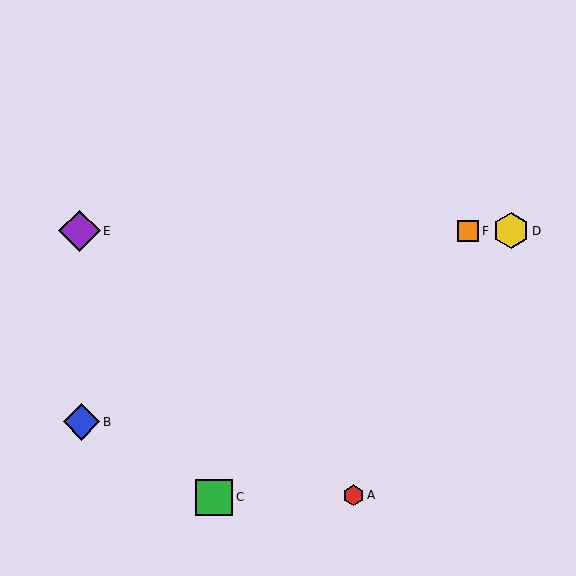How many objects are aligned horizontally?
3 objects (D, E, F) are aligned horizontally.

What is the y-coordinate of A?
Object A is at y≈495.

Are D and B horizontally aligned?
No, D is at y≈231 and B is at y≈422.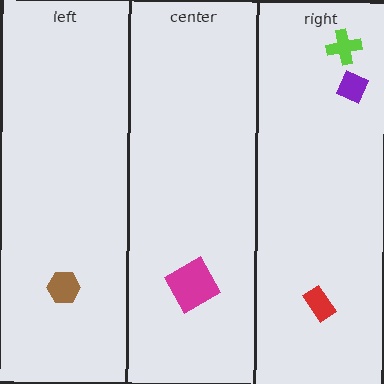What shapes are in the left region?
The brown hexagon.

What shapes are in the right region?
The lime cross, the purple diamond, the red rectangle.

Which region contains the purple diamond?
The right region.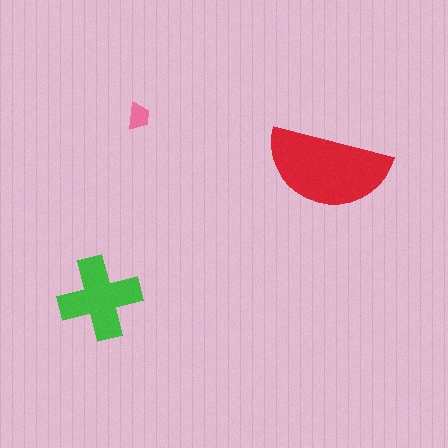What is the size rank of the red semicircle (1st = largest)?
1st.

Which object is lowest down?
The green cross is bottommost.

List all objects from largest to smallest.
The red semicircle, the green cross, the pink trapezoid.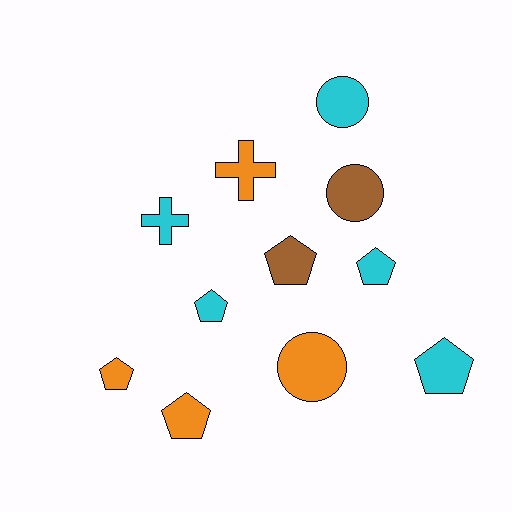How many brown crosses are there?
There are no brown crosses.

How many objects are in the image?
There are 11 objects.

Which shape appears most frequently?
Pentagon, with 6 objects.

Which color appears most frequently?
Cyan, with 5 objects.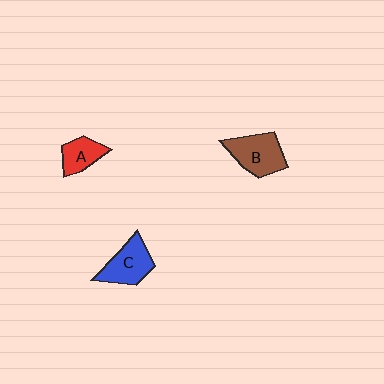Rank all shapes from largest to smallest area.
From largest to smallest: B (brown), C (blue), A (red).